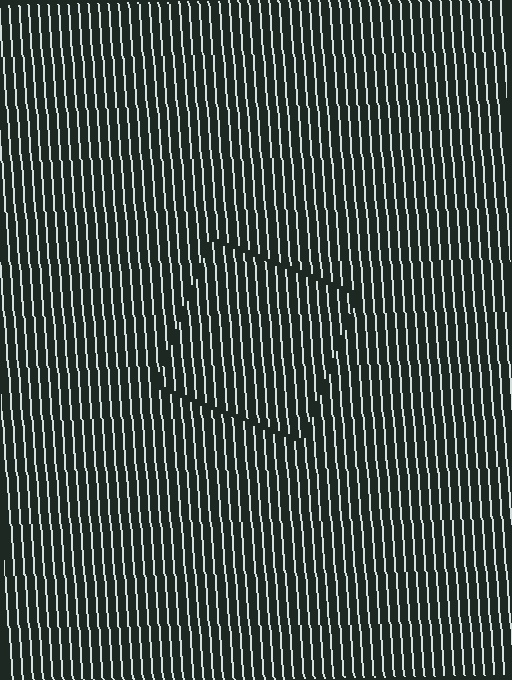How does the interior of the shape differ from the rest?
The interior of the shape contains the same grating, shifted by half a period — the contour is defined by the phase discontinuity where line-ends from the inner and outer gratings abut.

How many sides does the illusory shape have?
4 sides — the line-ends trace a square.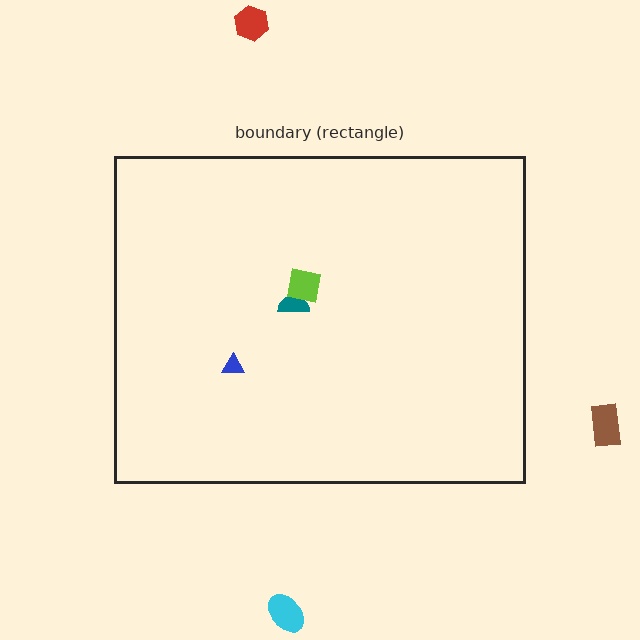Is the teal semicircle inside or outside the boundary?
Inside.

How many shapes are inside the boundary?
3 inside, 3 outside.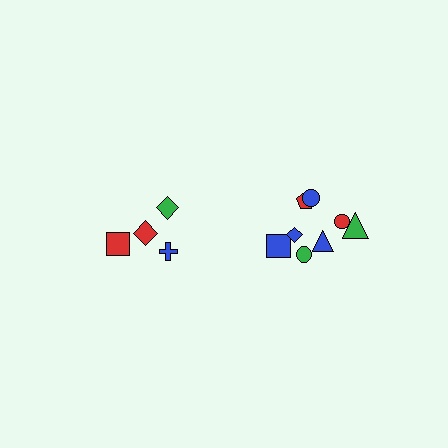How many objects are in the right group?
There are 8 objects.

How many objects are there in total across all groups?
There are 12 objects.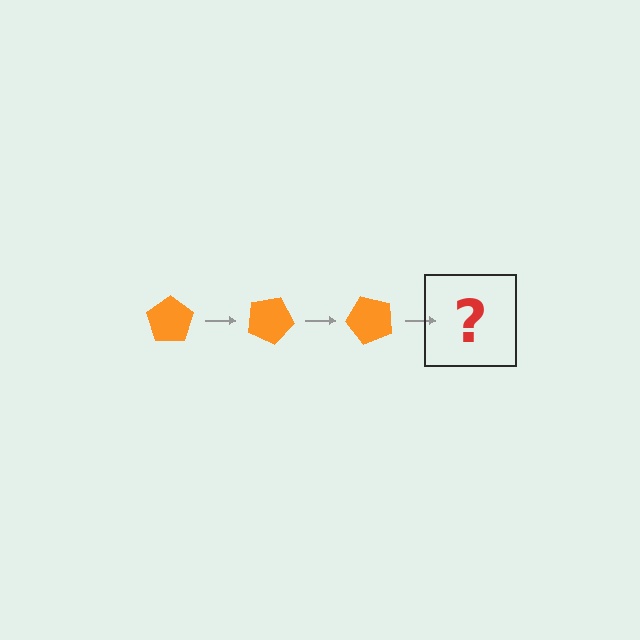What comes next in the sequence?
The next element should be an orange pentagon rotated 75 degrees.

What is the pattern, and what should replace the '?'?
The pattern is that the pentagon rotates 25 degrees each step. The '?' should be an orange pentagon rotated 75 degrees.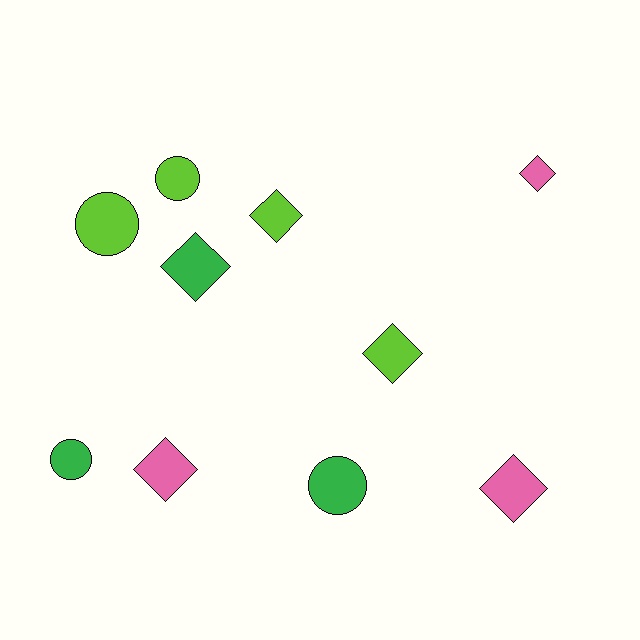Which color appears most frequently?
Lime, with 4 objects.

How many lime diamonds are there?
There are 2 lime diamonds.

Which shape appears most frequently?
Diamond, with 6 objects.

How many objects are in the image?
There are 10 objects.